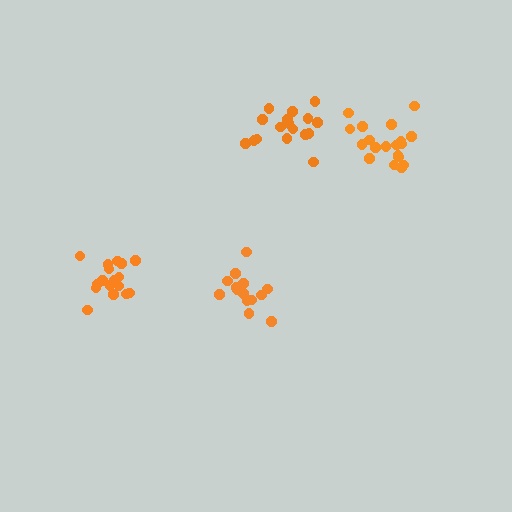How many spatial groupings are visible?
There are 4 spatial groupings.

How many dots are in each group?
Group 1: 18 dots, Group 2: 14 dots, Group 3: 17 dots, Group 4: 20 dots (69 total).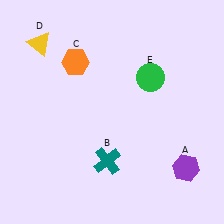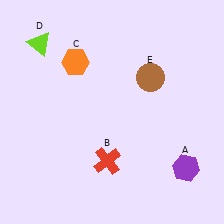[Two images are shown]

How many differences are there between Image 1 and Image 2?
There are 3 differences between the two images.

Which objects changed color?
B changed from teal to red. D changed from yellow to lime. E changed from green to brown.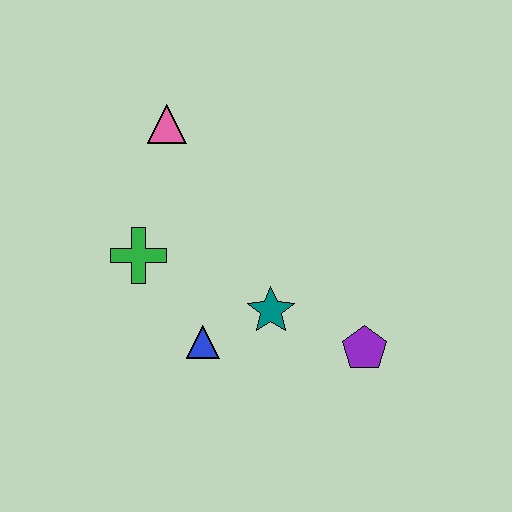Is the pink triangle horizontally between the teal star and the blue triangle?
No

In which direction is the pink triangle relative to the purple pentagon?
The pink triangle is above the purple pentagon.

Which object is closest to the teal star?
The blue triangle is closest to the teal star.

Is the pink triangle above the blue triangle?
Yes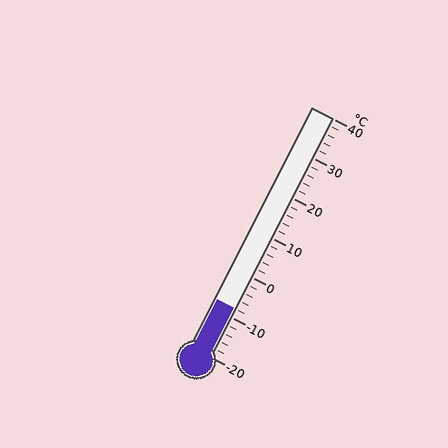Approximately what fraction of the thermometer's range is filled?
The thermometer is filled to approximately 20% of its range.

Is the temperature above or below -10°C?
The temperature is above -10°C.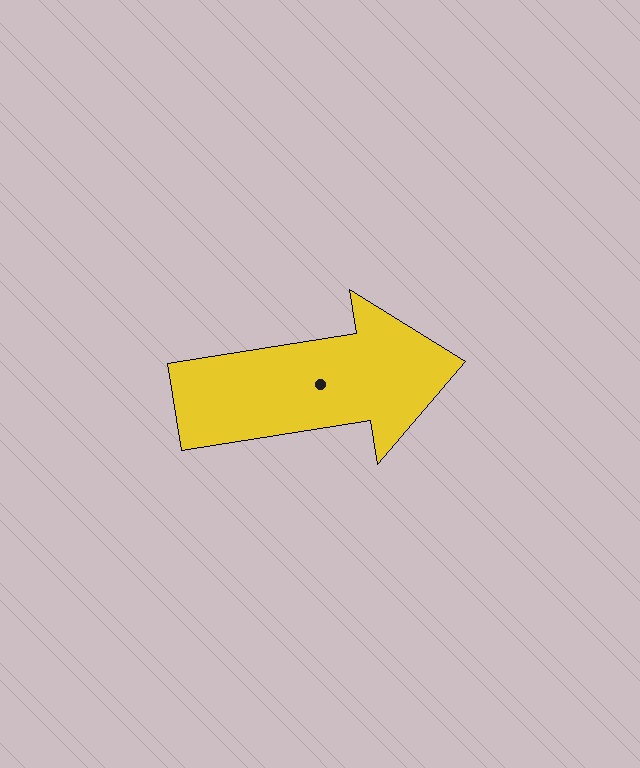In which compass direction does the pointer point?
East.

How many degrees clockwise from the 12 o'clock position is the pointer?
Approximately 81 degrees.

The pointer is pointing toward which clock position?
Roughly 3 o'clock.